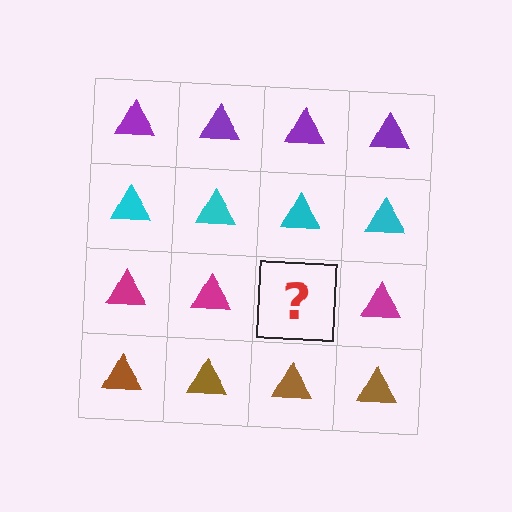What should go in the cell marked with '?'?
The missing cell should contain a magenta triangle.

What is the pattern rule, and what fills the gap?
The rule is that each row has a consistent color. The gap should be filled with a magenta triangle.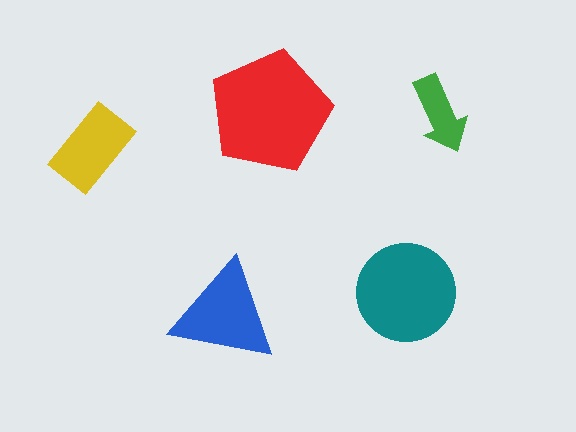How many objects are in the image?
There are 5 objects in the image.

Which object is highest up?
The red pentagon is topmost.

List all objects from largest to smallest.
The red pentagon, the teal circle, the blue triangle, the yellow rectangle, the green arrow.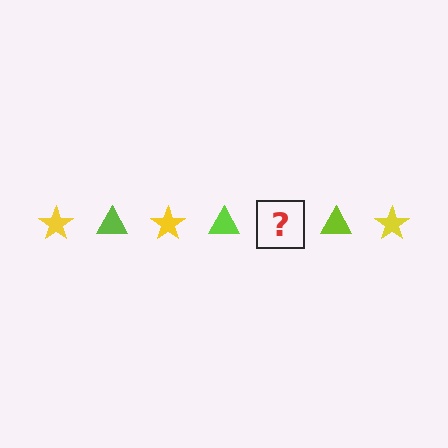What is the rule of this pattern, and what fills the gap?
The rule is that the pattern alternates between yellow star and lime triangle. The gap should be filled with a yellow star.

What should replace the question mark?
The question mark should be replaced with a yellow star.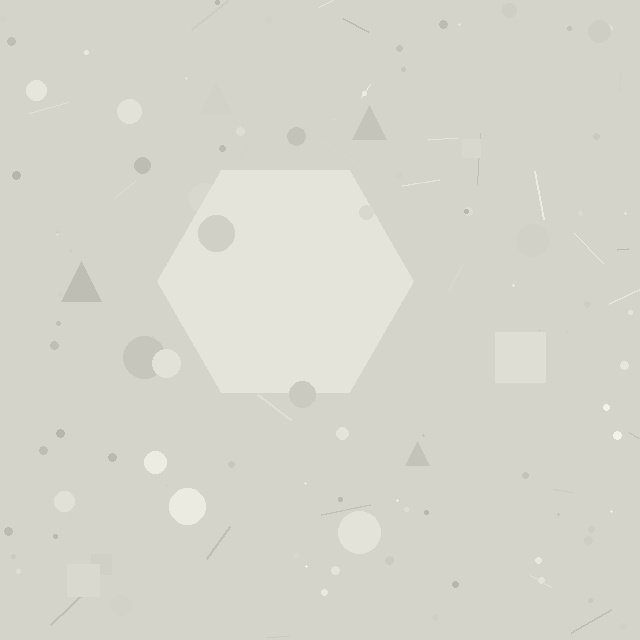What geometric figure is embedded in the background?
A hexagon is embedded in the background.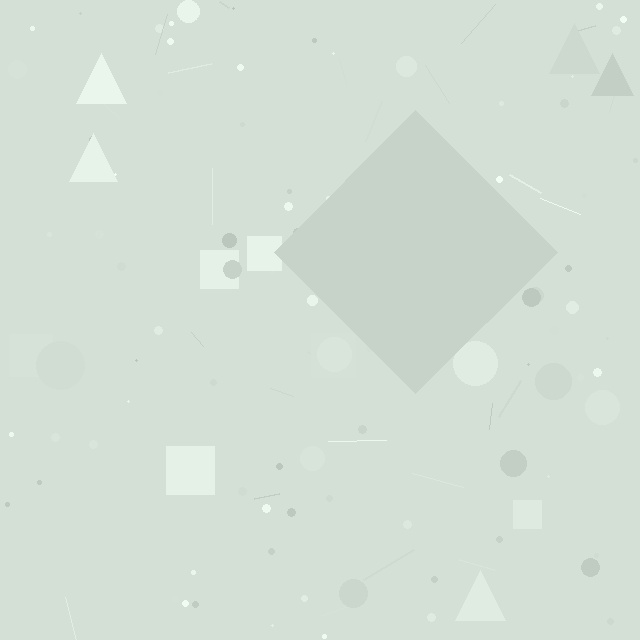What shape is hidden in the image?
A diamond is hidden in the image.